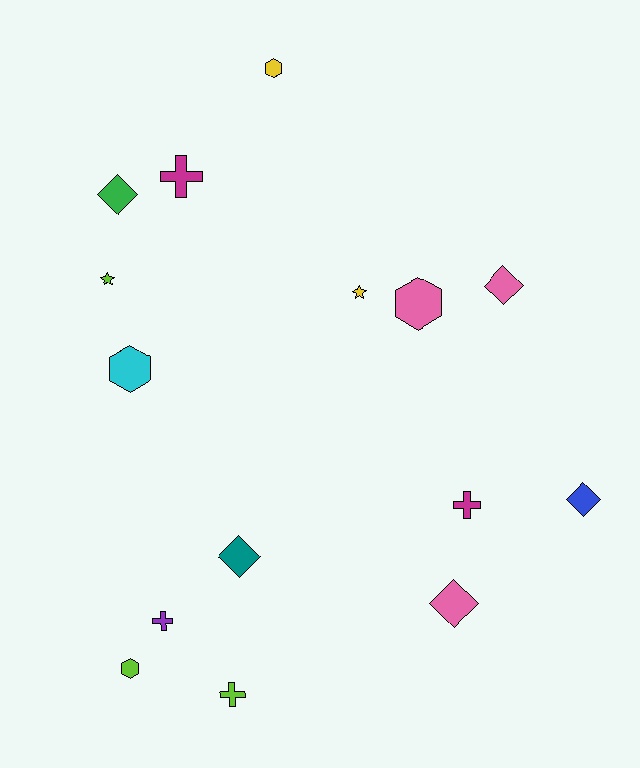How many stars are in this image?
There are 2 stars.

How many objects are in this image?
There are 15 objects.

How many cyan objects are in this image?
There is 1 cyan object.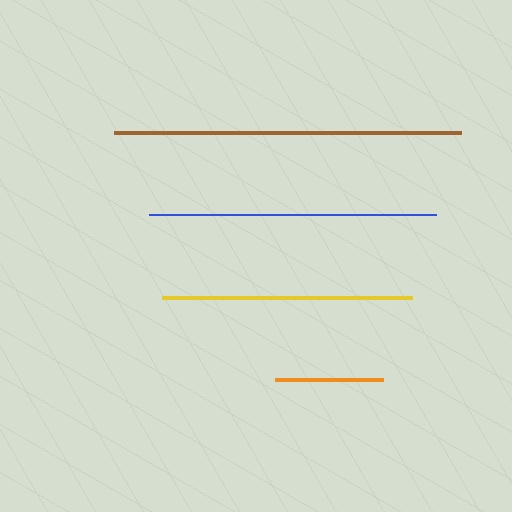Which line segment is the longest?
The brown line is the longest at approximately 347 pixels.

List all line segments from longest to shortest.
From longest to shortest: brown, blue, yellow, orange.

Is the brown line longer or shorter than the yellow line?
The brown line is longer than the yellow line.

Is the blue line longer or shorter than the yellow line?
The blue line is longer than the yellow line.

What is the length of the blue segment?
The blue segment is approximately 287 pixels long.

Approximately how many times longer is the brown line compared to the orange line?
The brown line is approximately 3.2 times the length of the orange line.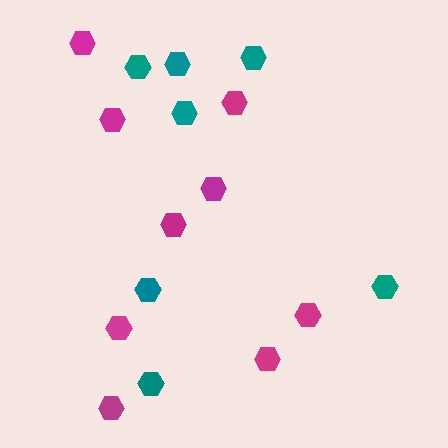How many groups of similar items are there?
There are 2 groups: one group of magenta hexagons (9) and one group of teal hexagons (7).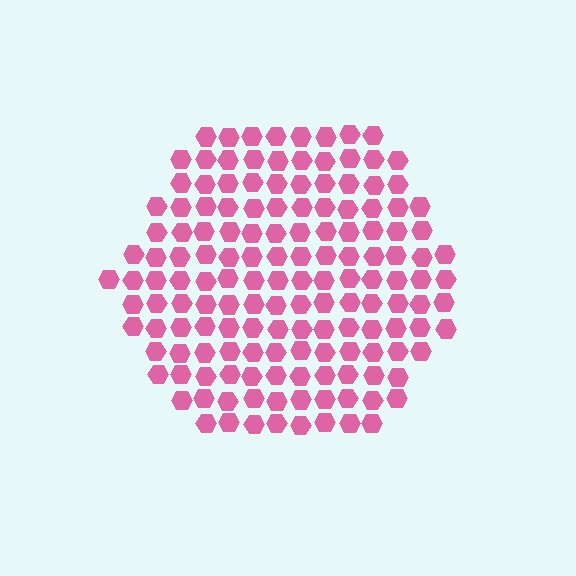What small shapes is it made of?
It is made of small hexagons.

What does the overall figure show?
The overall figure shows a hexagon.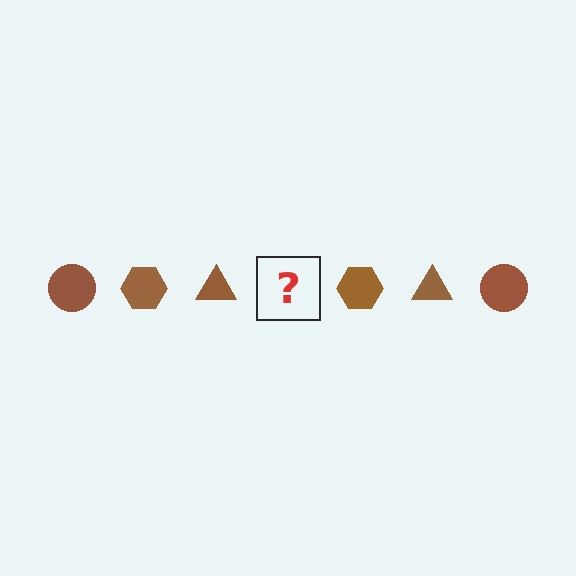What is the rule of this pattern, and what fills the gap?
The rule is that the pattern cycles through circle, hexagon, triangle shapes in brown. The gap should be filled with a brown circle.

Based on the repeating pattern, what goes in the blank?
The blank should be a brown circle.